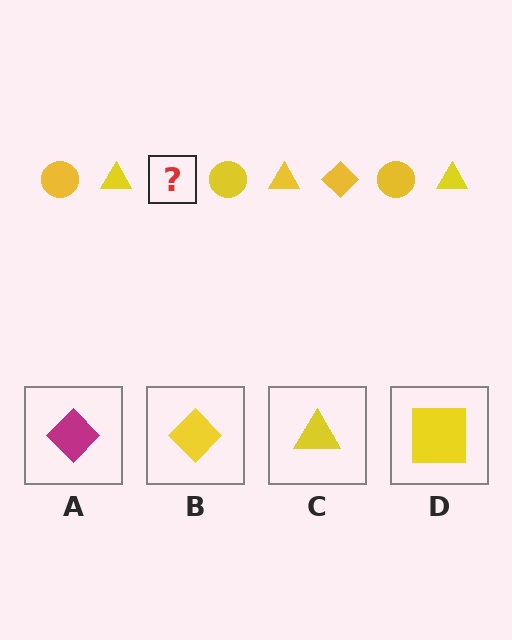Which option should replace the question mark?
Option B.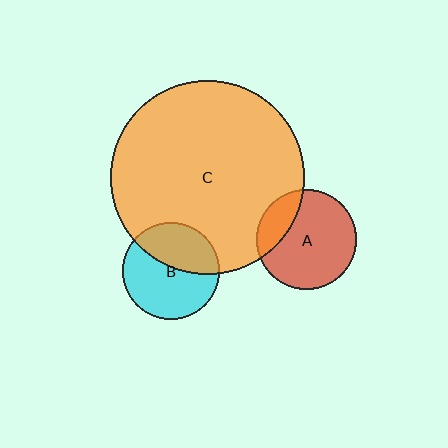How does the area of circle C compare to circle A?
Approximately 3.8 times.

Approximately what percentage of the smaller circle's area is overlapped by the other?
Approximately 20%.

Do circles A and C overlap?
Yes.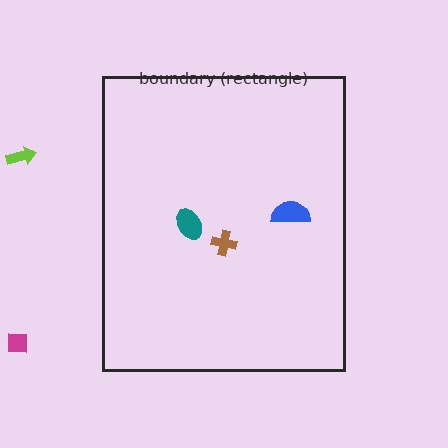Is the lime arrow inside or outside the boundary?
Outside.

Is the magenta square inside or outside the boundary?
Outside.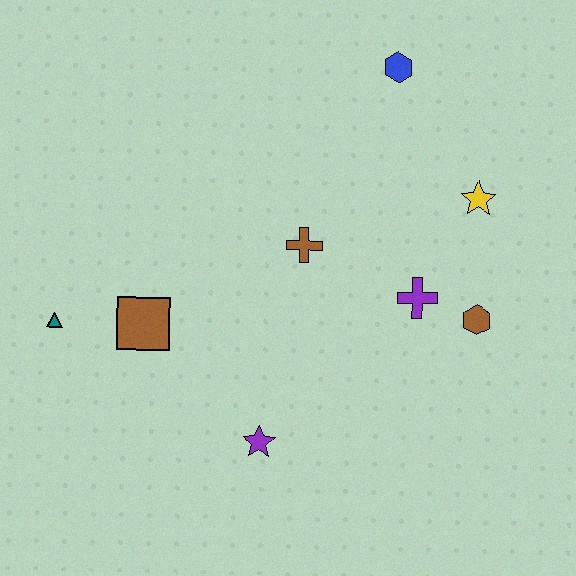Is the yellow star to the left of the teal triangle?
No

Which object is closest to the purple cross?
The brown hexagon is closest to the purple cross.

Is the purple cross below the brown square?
No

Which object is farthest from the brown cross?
The teal triangle is farthest from the brown cross.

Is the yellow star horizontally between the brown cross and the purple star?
No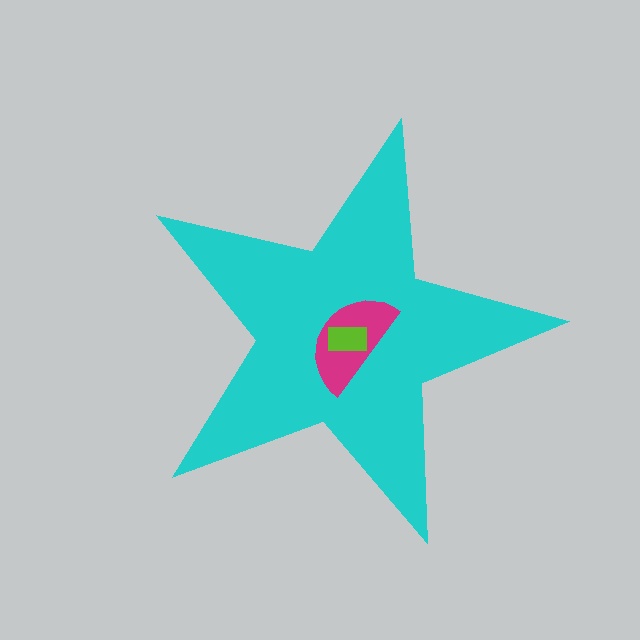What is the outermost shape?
The cyan star.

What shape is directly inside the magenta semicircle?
The lime rectangle.